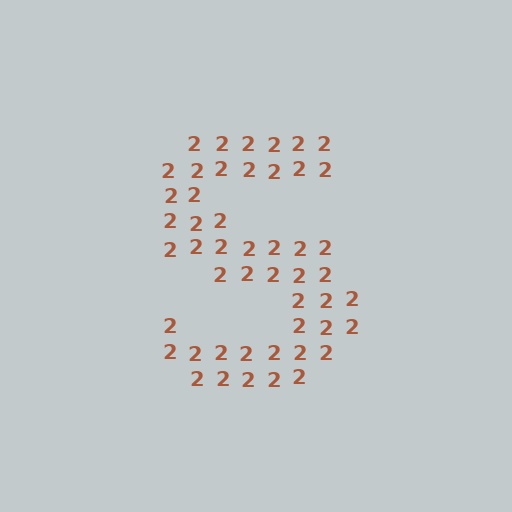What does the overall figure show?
The overall figure shows the letter S.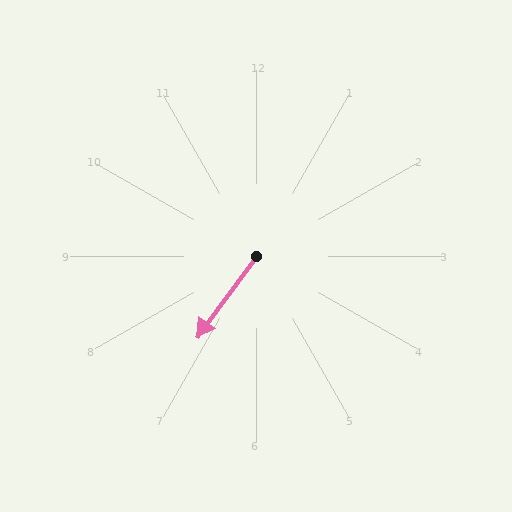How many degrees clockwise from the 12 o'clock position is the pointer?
Approximately 216 degrees.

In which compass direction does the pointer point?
Southwest.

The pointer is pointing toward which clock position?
Roughly 7 o'clock.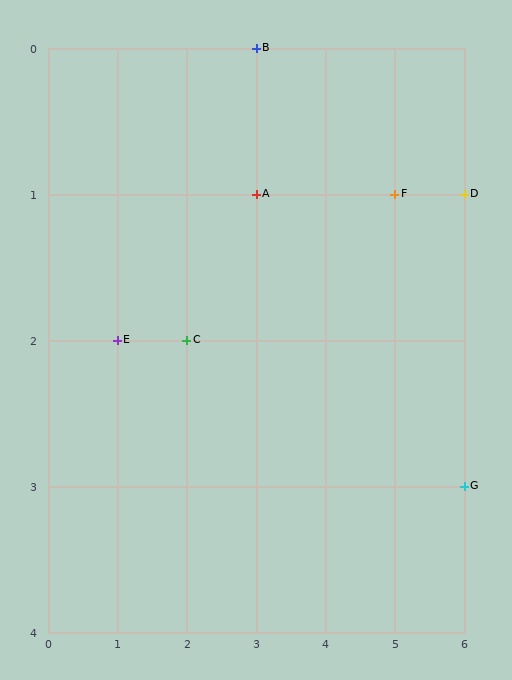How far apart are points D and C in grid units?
Points D and C are 4 columns and 1 row apart (about 4.1 grid units diagonally).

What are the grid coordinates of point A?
Point A is at grid coordinates (3, 1).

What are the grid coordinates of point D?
Point D is at grid coordinates (6, 1).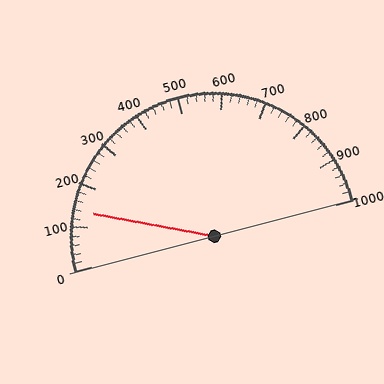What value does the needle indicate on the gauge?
The needle indicates approximately 140.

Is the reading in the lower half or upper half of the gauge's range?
The reading is in the lower half of the range (0 to 1000).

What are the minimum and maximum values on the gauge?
The gauge ranges from 0 to 1000.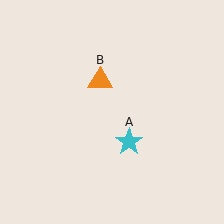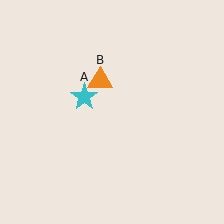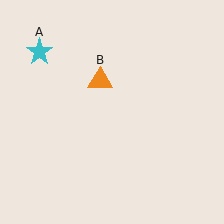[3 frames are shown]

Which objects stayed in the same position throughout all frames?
Orange triangle (object B) remained stationary.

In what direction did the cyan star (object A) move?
The cyan star (object A) moved up and to the left.